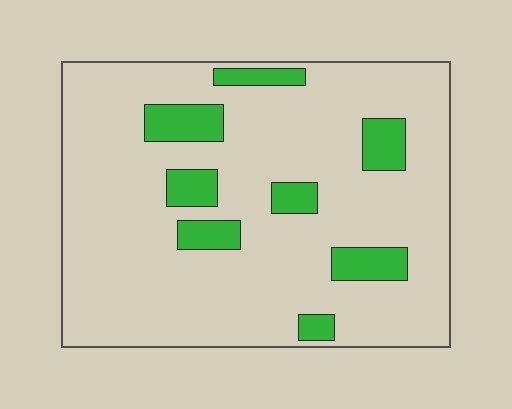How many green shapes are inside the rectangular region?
8.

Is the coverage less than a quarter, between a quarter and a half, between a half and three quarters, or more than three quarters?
Less than a quarter.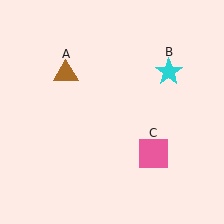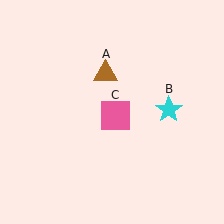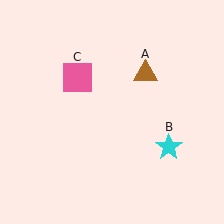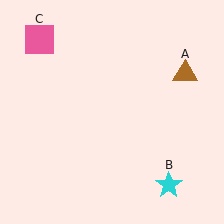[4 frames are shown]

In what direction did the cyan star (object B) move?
The cyan star (object B) moved down.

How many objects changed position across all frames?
3 objects changed position: brown triangle (object A), cyan star (object B), pink square (object C).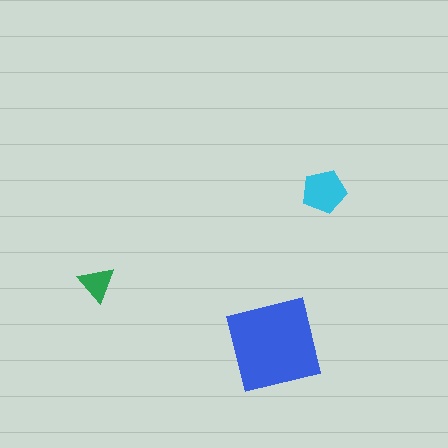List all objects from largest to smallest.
The blue square, the cyan pentagon, the green triangle.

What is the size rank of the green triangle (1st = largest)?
3rd.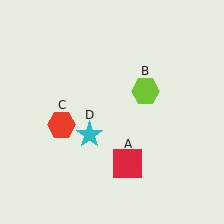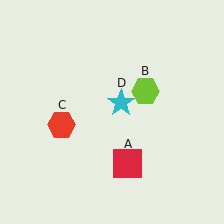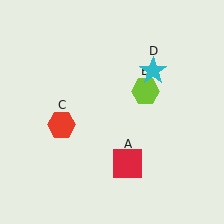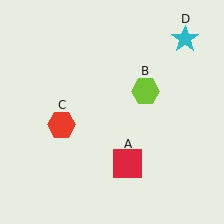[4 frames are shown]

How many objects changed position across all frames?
1 object changed position: cyan star (object D).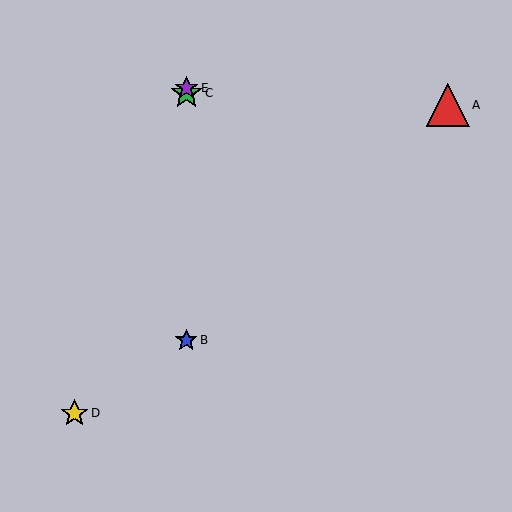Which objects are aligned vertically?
Objects B, C, E are aligned vertically.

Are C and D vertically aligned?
No, C is at x≈186 and D is at x≈75.